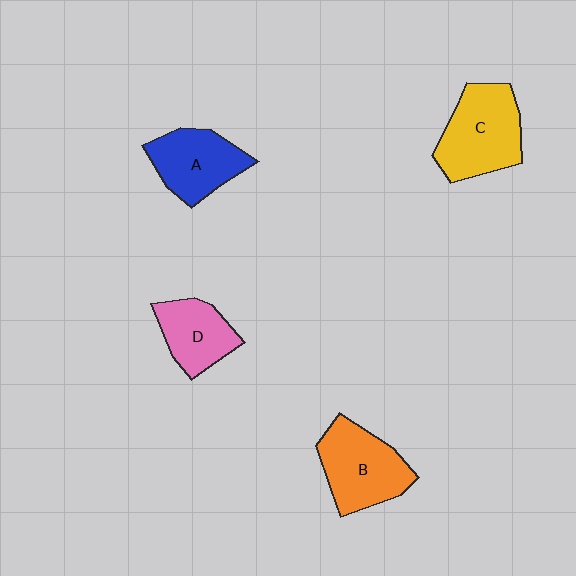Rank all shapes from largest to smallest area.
From largest to smallest: C (yellow), B (orange), A (blue), D (pink).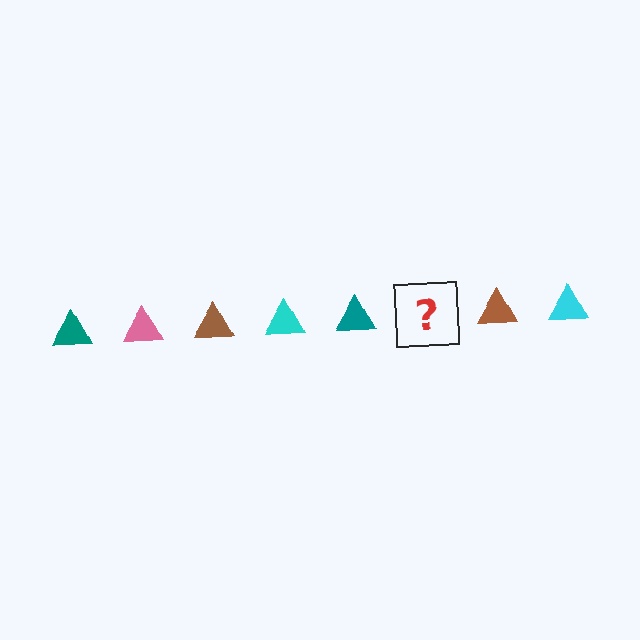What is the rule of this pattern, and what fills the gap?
The rule is that the pattern cycles through teal, pink, brown, cyan triangles. The gap should be filled with a pink triangle.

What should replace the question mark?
The question mark should be replaced with a pink triangle.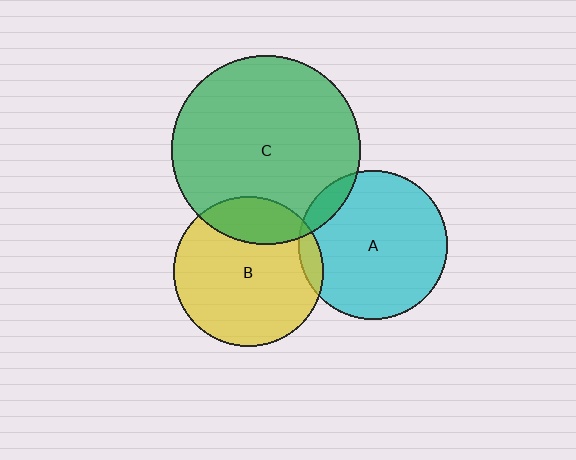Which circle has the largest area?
Circle C (green).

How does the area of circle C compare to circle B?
Approximately 1.6 times.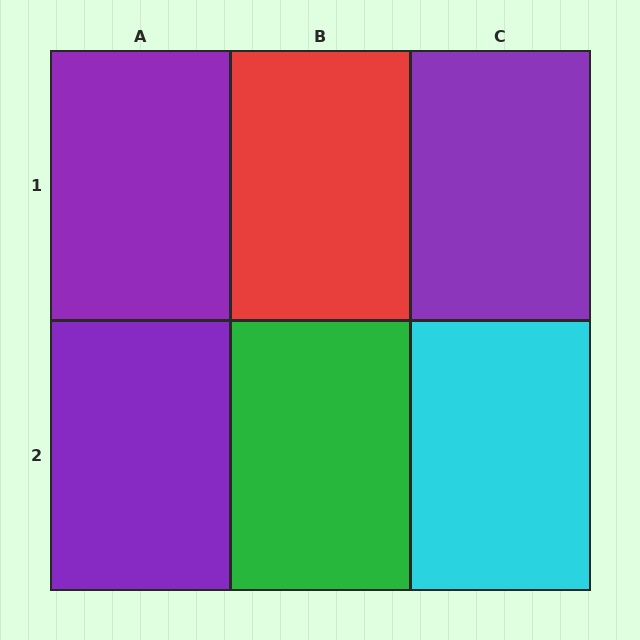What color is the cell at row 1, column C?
Purple.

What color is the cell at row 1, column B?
Red.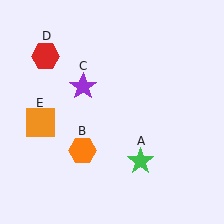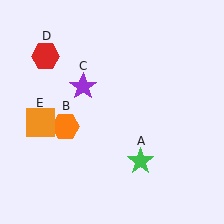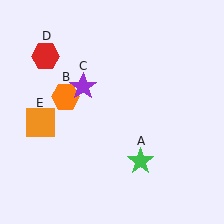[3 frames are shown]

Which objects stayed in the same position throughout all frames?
Green star (object A) and purple star (object C) and red hexagon (object D) and orange square (object E) remained stationary.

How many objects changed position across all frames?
1 object changed position: orange hexagon (object B).